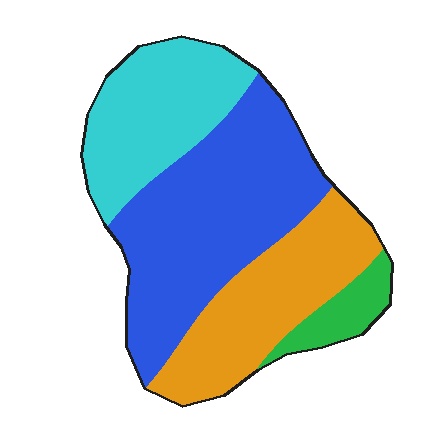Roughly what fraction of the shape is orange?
Orange covers 26% of the shape.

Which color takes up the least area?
Green, at roughly 5%.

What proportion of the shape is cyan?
Cyan takes up between a sixth and a third of the shape.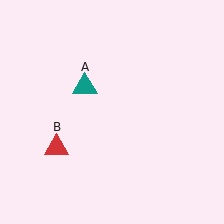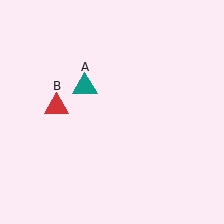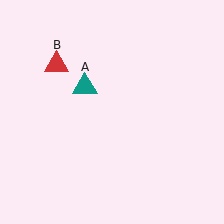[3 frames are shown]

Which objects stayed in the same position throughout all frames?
Teal triangle (object A) remained stationary.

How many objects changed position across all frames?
1 object changed position: red triangle (object B).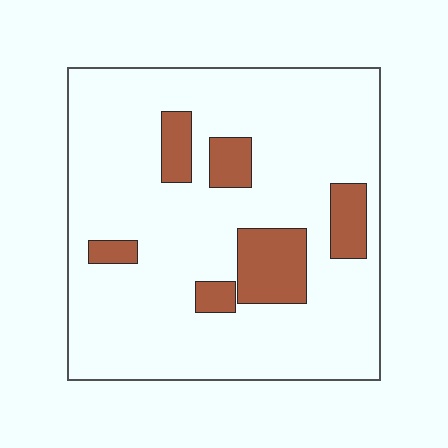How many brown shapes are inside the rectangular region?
6.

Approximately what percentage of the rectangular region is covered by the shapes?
Approximately 15%.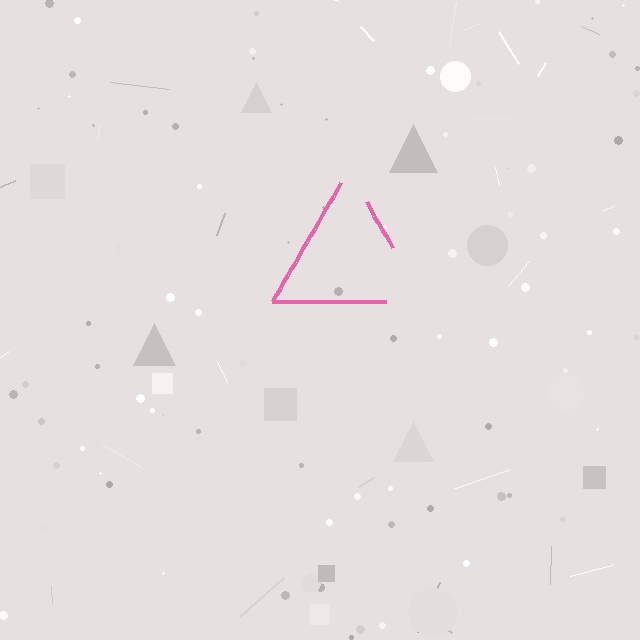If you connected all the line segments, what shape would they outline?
They would outline a triangle.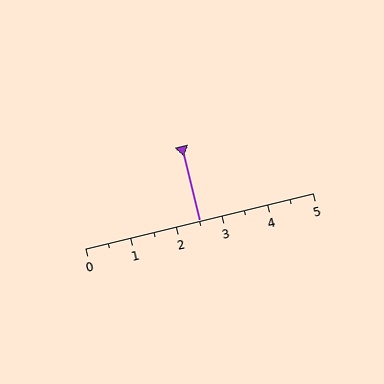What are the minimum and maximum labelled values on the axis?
The axis runs from 0 to 5.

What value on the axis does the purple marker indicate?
The marker indicates approximately 2.5.